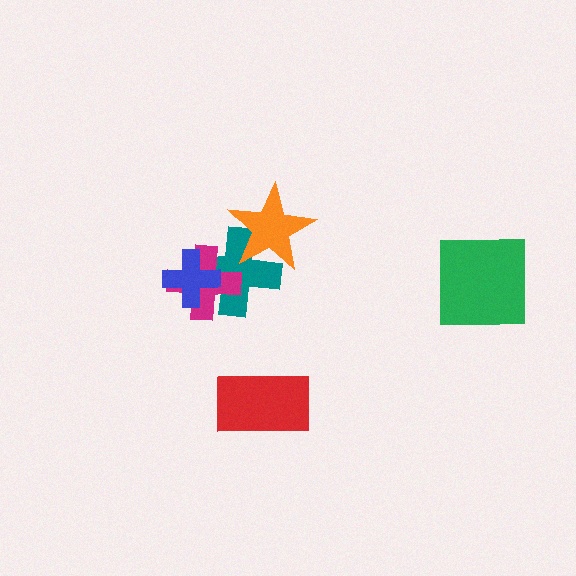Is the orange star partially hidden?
No, no other shape covers it.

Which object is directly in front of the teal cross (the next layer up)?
The orange star is directly in front of the teal cross.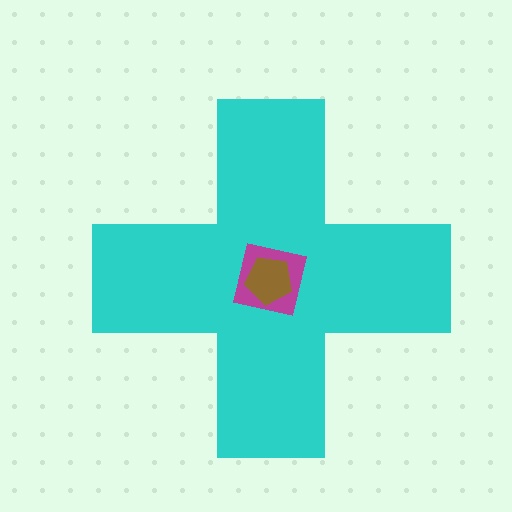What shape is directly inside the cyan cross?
The magenta square.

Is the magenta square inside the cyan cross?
Yes.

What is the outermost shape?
The cyan cross.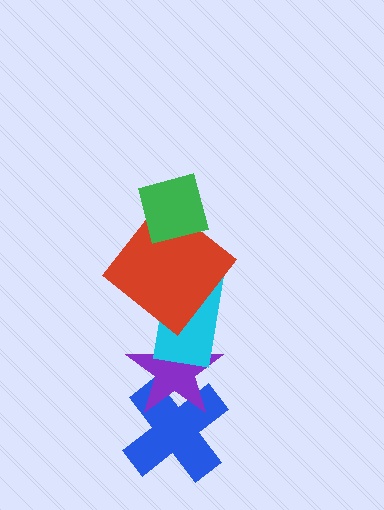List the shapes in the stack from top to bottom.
From top to bottom: the green square, the red diamond, the cyan rectangle, the purple star, the blue cross.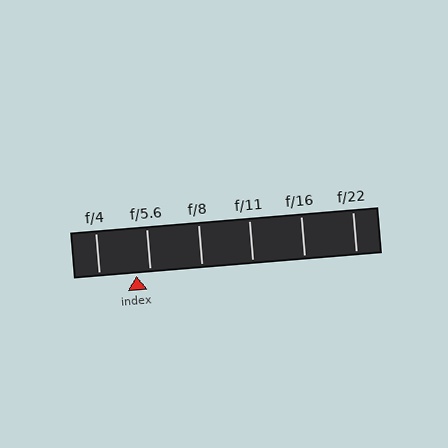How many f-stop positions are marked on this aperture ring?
There are 6 f-stop positions marked.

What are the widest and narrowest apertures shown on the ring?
The widest aperture shown is f/4 and the narrowest is f/22.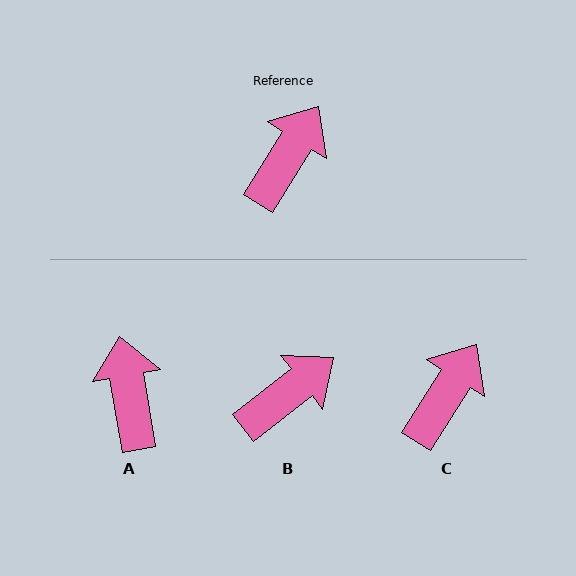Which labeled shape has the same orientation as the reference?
C.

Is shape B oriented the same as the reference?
No, it is off by about 20 degrees.